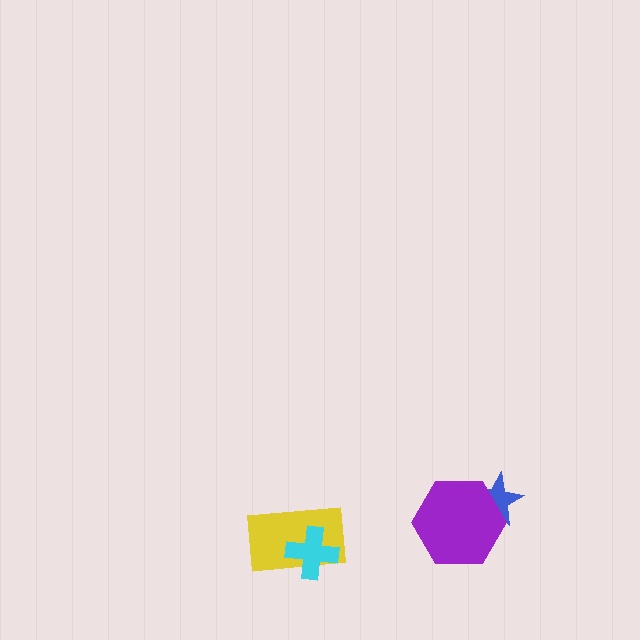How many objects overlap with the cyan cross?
1 object overlaps with the cyan cross.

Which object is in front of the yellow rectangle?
The cyan cross is in front of the yellow rectangle.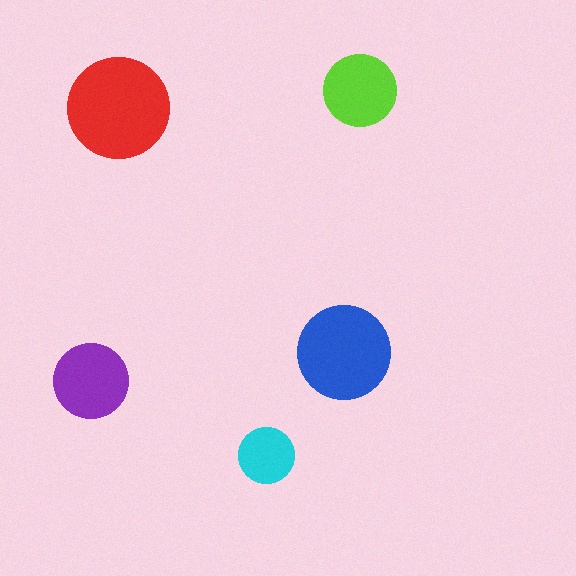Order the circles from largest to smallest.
the red one, the blue one, the purple one, the lime one, the cyan one.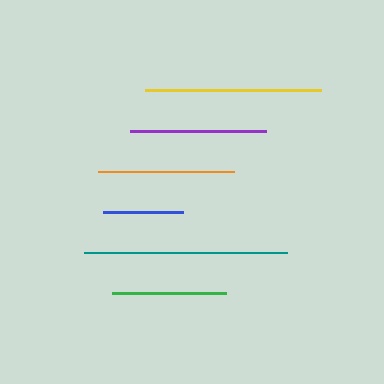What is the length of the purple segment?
The purple segment is approximately 136 pixels long.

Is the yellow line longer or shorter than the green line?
The yellow line is longer than the green line.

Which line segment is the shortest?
The blue line is the shortest at approximately 79 pixels.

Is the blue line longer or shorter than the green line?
The green line is longer than the blue line.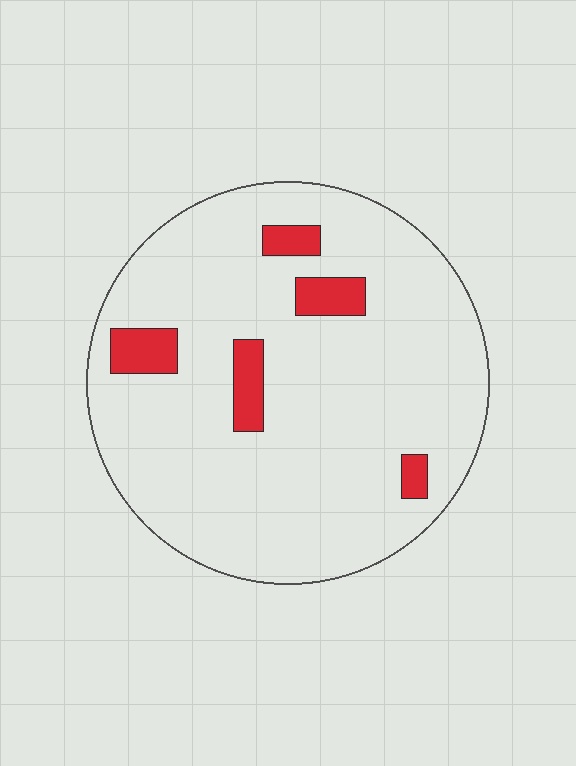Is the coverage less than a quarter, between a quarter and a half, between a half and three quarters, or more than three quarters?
Less than a quarter.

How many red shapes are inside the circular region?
5.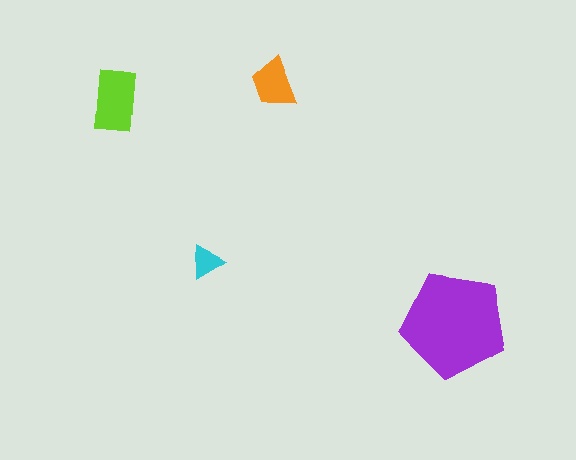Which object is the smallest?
The cyan triangle.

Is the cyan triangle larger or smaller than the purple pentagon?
Smaller.